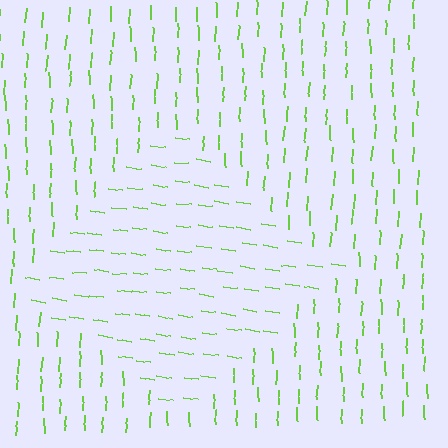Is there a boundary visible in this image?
Yes, there is a texture boundary formed by a change in line orientation.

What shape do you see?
I see a diamond.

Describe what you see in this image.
The image is filled with small lime line segments. A diamond region in the image has lines oriented differently from the surrounding lines, creating a visible texture boundary.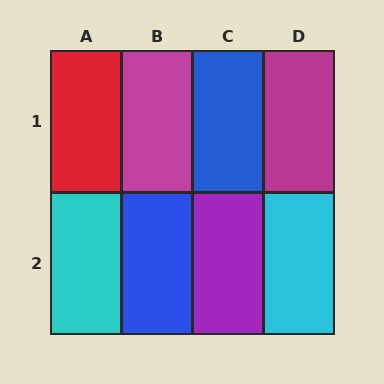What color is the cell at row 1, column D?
Magenta.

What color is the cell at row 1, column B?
Magenta.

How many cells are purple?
1 cell is purple.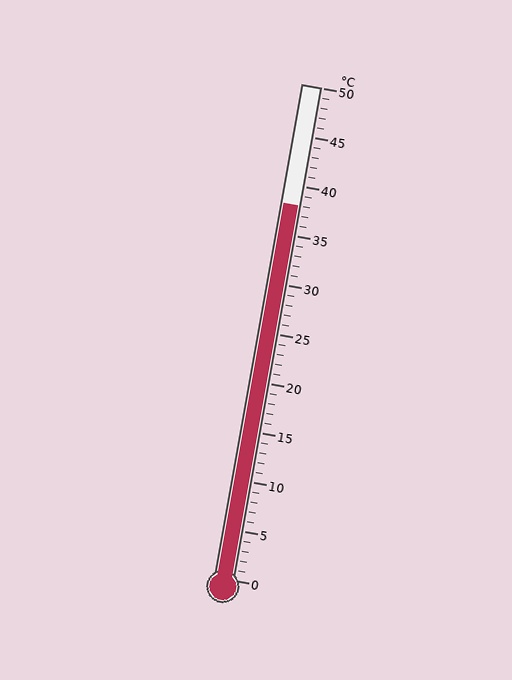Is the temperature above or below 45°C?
The temperature is below 45°C.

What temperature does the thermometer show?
The thermometer shows approximately 38°C.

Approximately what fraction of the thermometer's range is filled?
The thermometer is filled to approximately 75% of its range.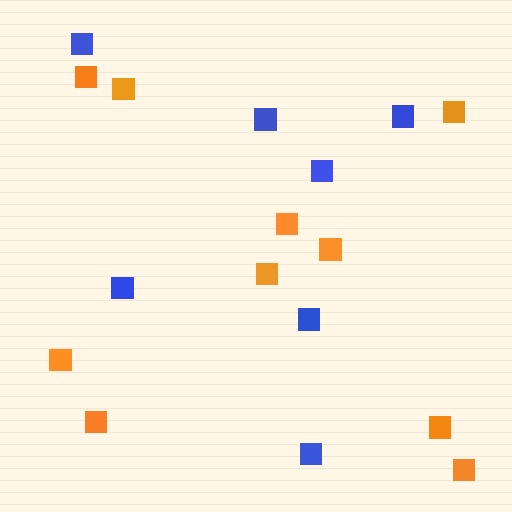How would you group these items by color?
There are 2 groups: one group of orange squares (10) and one group of blue squares (7).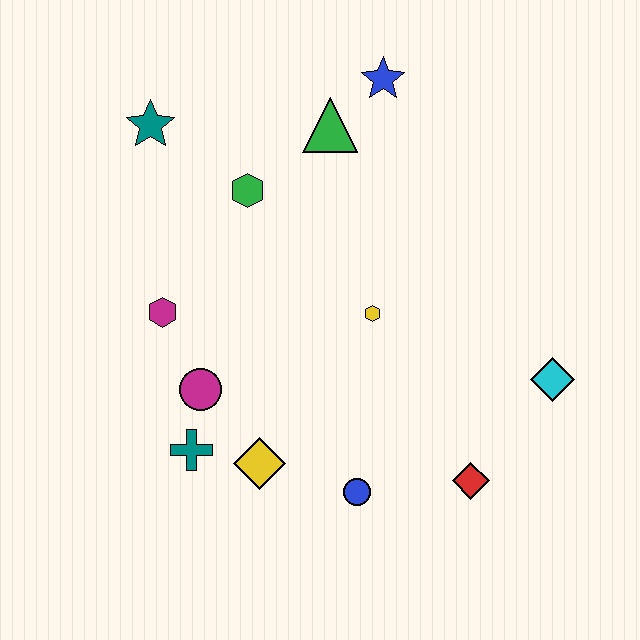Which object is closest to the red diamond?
The blue circle is closest to the red diamond.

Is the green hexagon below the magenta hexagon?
No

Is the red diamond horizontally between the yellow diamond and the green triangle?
No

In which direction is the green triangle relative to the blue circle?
The green triangle is above the blue circle.